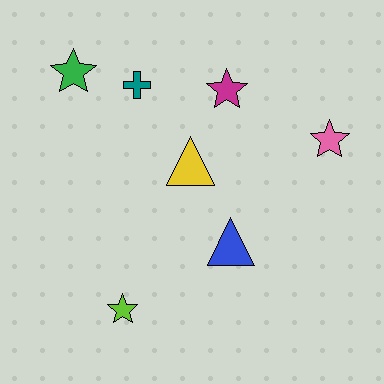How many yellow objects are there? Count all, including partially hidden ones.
There is 1 yellow object.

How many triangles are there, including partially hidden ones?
There are 2 triangles.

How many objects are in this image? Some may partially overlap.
There are 7 objects.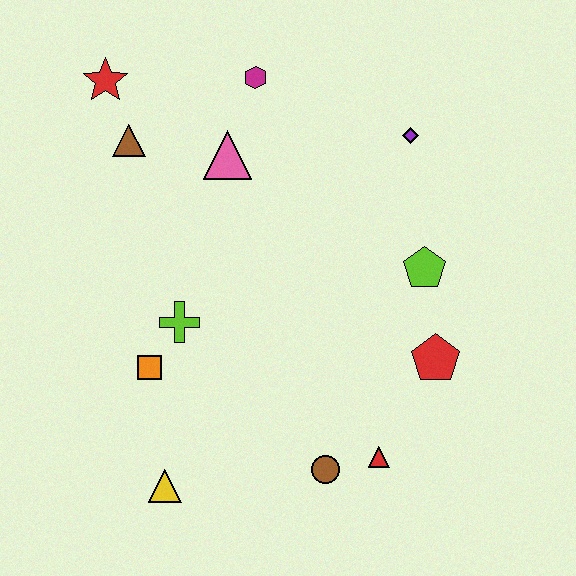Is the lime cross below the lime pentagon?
Yes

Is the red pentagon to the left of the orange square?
No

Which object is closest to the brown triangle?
The red star is closest to the brown triangle.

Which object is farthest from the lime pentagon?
The red star is farthest from the lime pentagon.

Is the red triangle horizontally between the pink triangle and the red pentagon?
Yes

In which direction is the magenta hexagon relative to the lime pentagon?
The magenta hexagon is above the lime pentagon.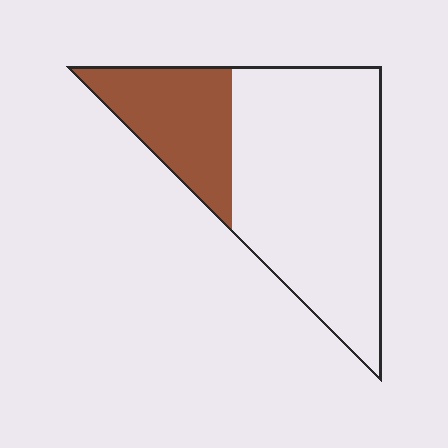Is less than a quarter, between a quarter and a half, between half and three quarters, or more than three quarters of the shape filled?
Between a quarter and a half.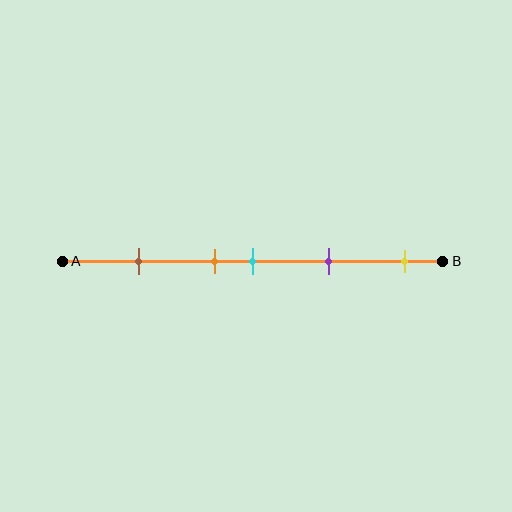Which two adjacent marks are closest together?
The orange and cyan marks are the closest adjacent pair.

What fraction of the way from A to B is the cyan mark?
The cyan mark is approximately 50% (0.5) of the way from A to B.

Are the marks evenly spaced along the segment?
No, the marks are not evenly spaced.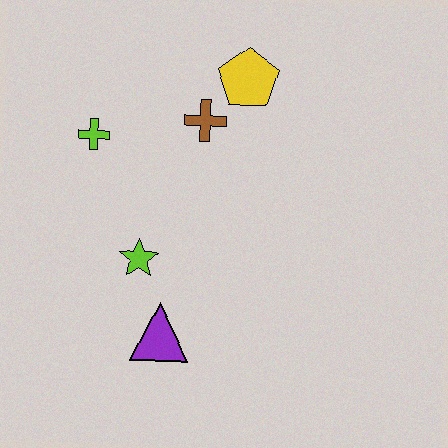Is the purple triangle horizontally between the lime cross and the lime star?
No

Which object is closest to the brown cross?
The yellow pentagon is closest to the brown cross.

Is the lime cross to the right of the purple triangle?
No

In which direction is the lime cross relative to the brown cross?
The lime cross is to the left of the brown cross.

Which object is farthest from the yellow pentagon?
The purple triangle is farthest from the yellow pentagon.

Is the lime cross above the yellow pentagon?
No